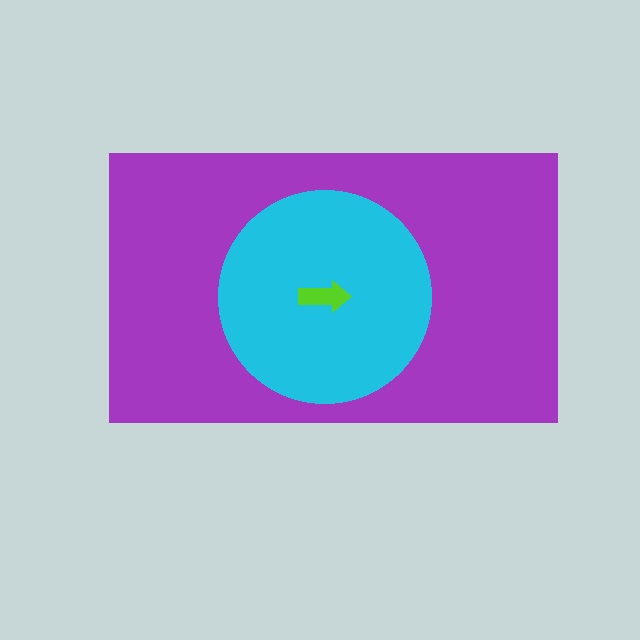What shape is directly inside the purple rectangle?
The cyan circle.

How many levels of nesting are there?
3.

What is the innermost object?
The lime arrow.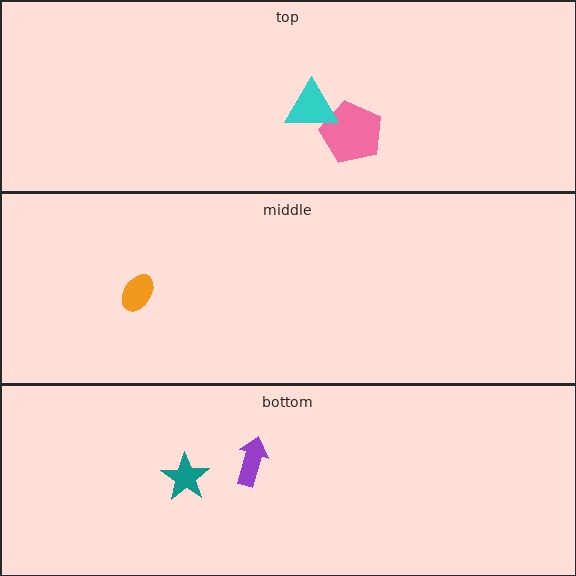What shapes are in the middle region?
The orange ellipse.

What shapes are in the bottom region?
The teal star, the purple arrow.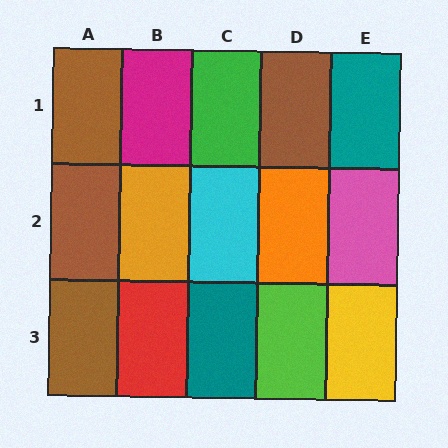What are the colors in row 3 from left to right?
Brown, red, teal, lime, yellow.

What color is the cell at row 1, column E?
Teal.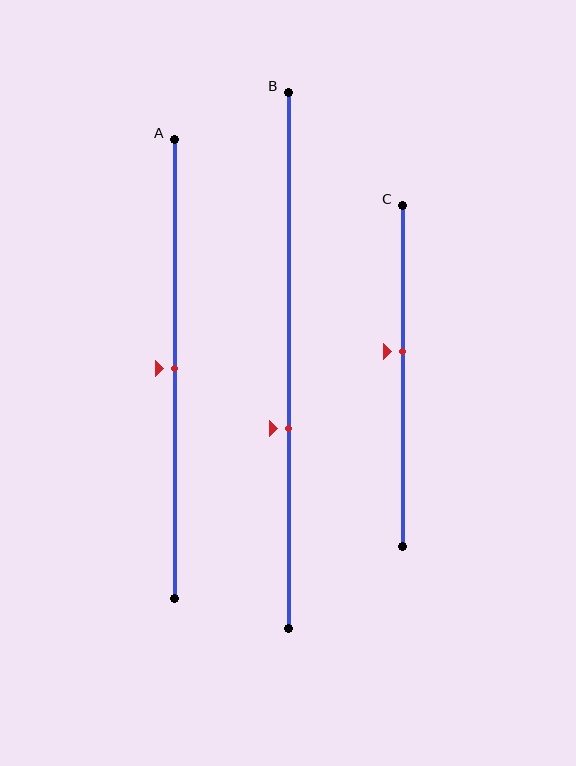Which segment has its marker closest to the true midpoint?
Segment A has its marker closest to the true midpoint.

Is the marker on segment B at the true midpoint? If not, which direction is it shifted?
No, the marker on segment B is shifted downward by about 13% of the segment length.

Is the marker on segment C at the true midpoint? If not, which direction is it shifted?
No, the marker on segment C is shifted upward by about 7% of the segment length.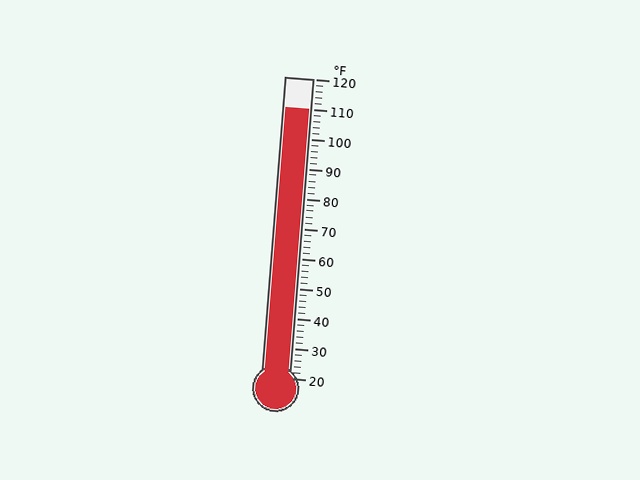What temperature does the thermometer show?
The thermometer shows approximately 110°F.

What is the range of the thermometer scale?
The thermometer scale ranges from 20°F to 120°F.